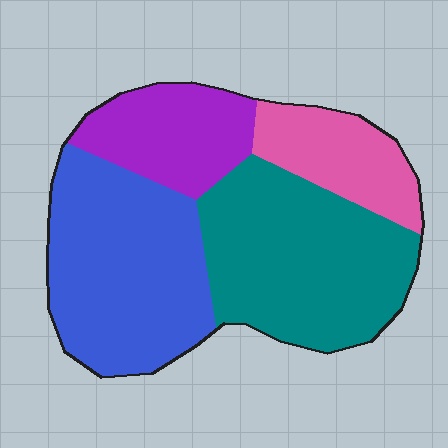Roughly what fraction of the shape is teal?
Teal covers roughly 35% of the shape.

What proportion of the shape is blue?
Blue covers 34% of the shape.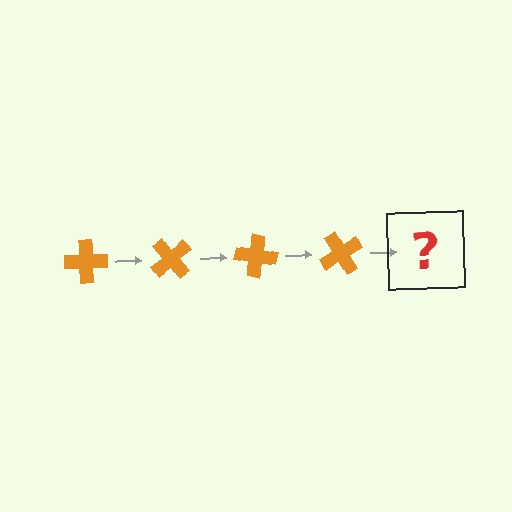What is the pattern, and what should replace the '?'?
The pattern is that the cross rotates 50 degrees each step. The '?' should be an orange cross rotated 200 degrees.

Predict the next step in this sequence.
The next step is an orange cross rotated 200 degrees.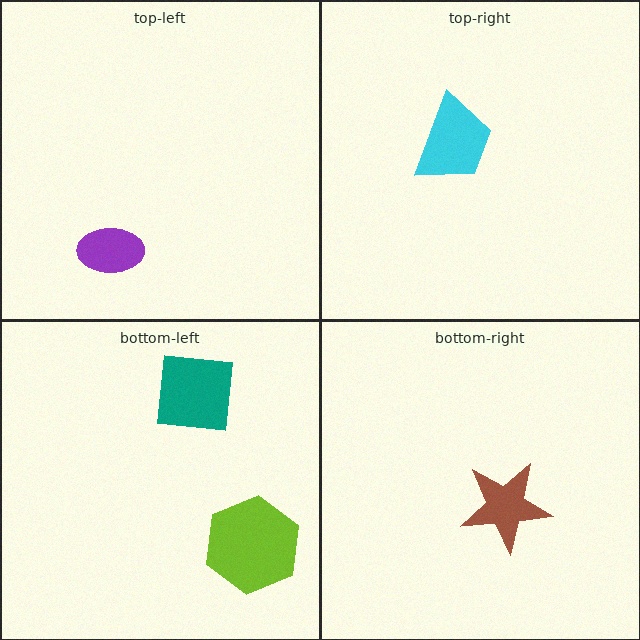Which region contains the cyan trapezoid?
The top-right region.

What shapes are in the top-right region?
The cyan trapezoid.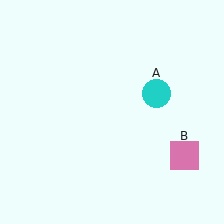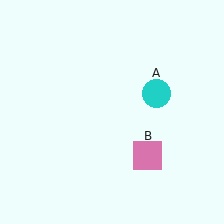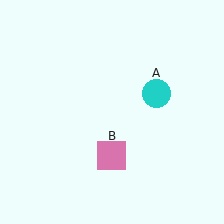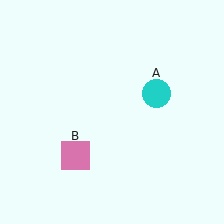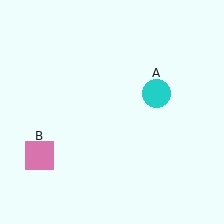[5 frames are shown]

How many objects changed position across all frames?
1 object changed position: pink square (object B).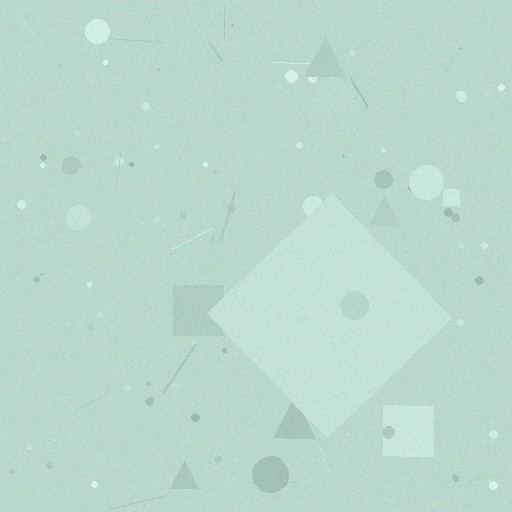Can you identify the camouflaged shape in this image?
The camouflaged shape is a diamond.